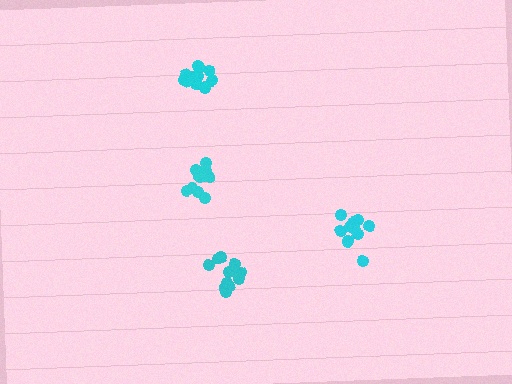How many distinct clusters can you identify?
There are 4 distinct clusters.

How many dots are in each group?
Group 1: 10 dots, Group 2: 12 dots, Group 3: 11 dots, Group 4: 13 dots (46 total).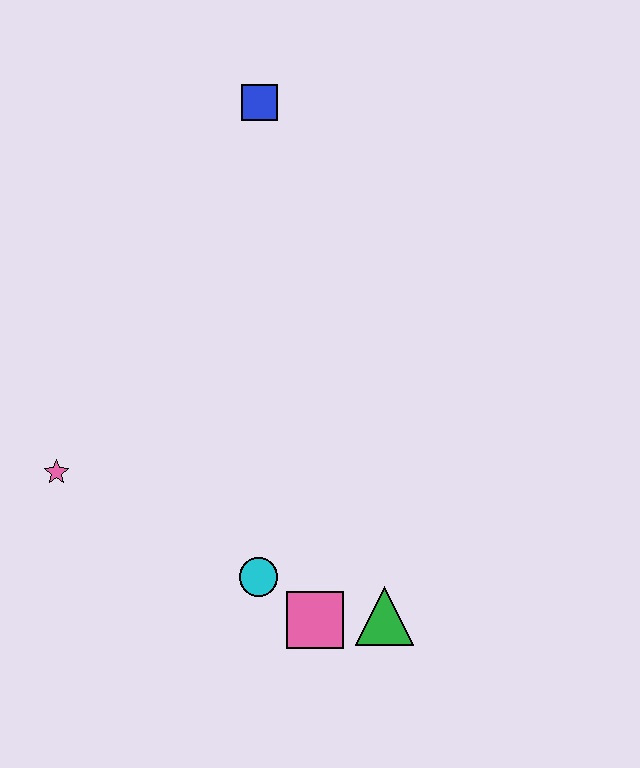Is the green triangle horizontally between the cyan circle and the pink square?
No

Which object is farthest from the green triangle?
The blue square is farthest from the green triangle.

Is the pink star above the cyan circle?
Yes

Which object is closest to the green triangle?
The pink square is closest to the green triangle.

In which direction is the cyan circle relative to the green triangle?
The cyan circle is to the left of the green triangle.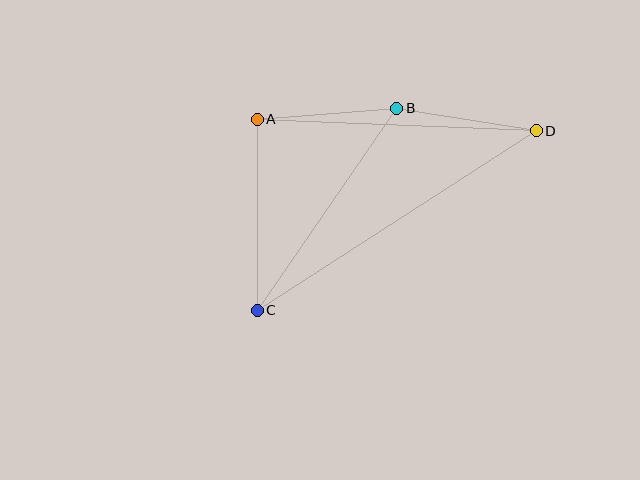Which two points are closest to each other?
Points A and B are closest to each other.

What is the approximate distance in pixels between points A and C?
The distance between A and C is approximately 191 pixels.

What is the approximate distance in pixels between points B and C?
The distance between B and C is approximately 246 pixels.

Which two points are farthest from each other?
Points C and D are farthest from each other.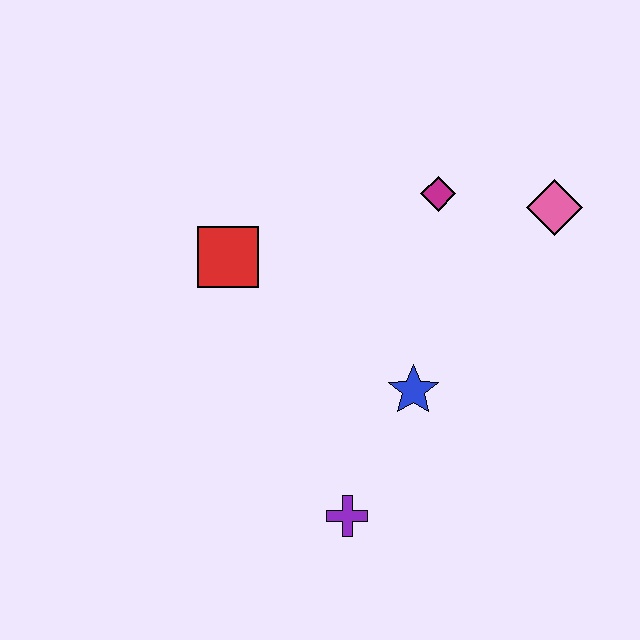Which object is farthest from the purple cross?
The pink diamond is farthest from the purple cross.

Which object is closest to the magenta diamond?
The pink diamond is closest to the magenta diamond.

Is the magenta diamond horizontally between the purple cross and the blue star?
No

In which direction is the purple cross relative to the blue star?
The purple cross is below the blue star.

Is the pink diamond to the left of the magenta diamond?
No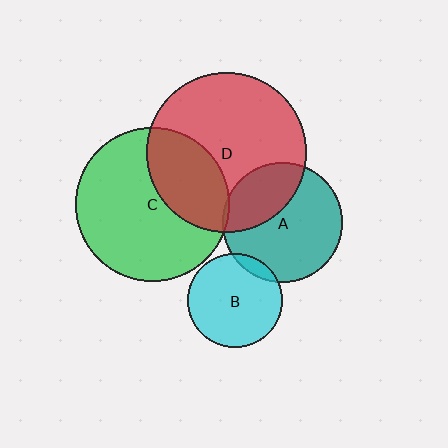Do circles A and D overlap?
Yes.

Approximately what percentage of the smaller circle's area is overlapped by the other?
Approximately 30%.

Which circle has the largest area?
Circle D (red).